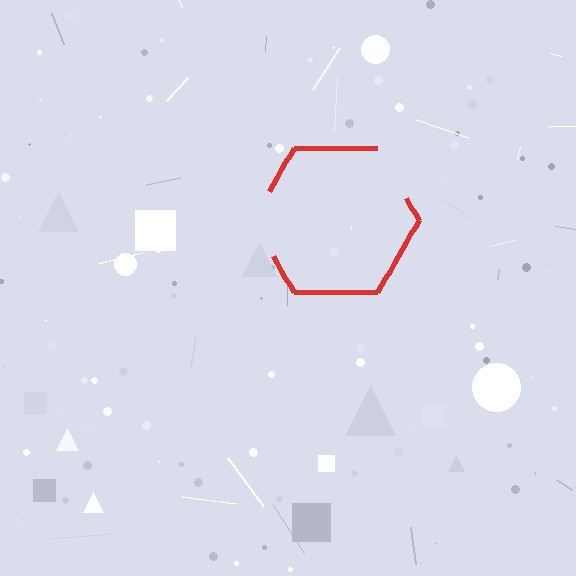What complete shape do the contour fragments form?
The contour fragments form a hexagon.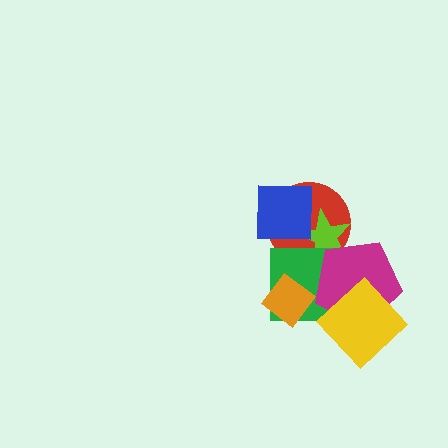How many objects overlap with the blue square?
2 objects overlap with the blue square.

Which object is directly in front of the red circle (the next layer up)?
The lime star is directly in front of the red circle.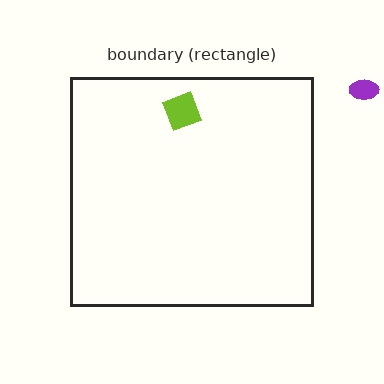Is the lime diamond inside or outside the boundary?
Inside.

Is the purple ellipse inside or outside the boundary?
Outside.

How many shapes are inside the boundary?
1 inside, 1 outside.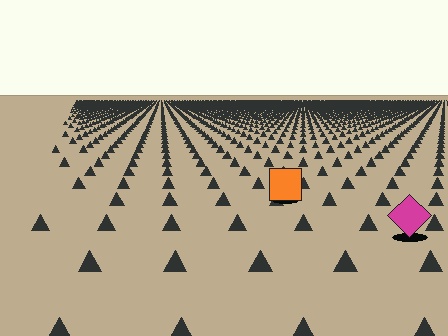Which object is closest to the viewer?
The magenta diamond is closest. The texture marks near it are larger and more spread out.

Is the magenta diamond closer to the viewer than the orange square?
Yes. The magenta diamond is closer — you can tell from the texture gradient: the ground texture is coarser near it.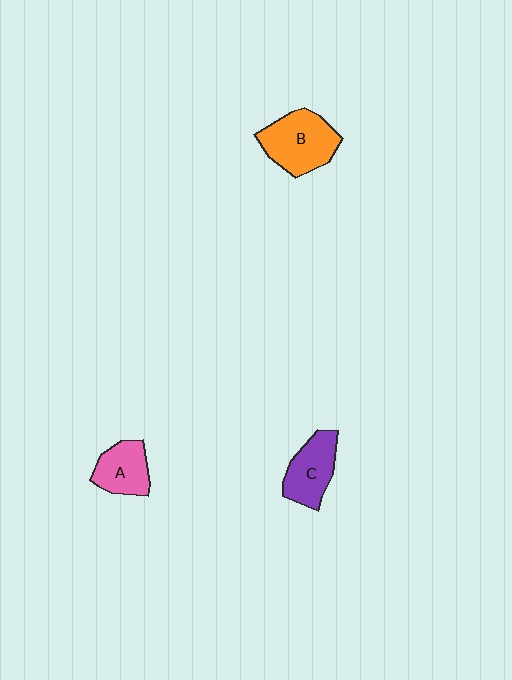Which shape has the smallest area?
Shape A (pink).